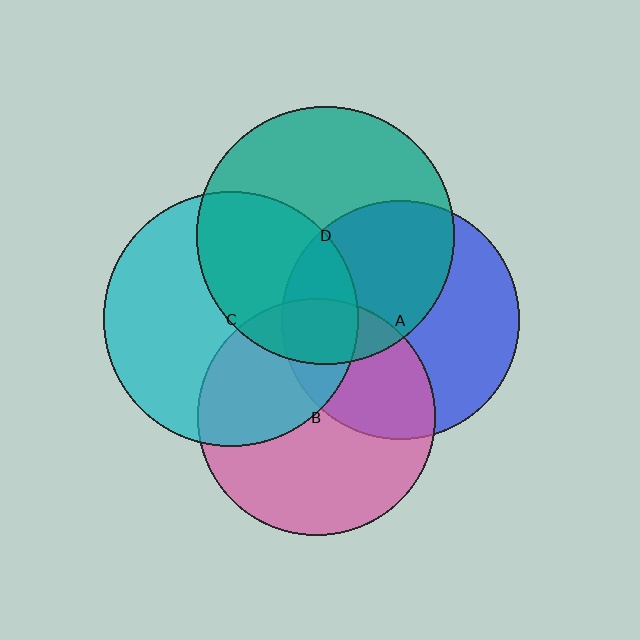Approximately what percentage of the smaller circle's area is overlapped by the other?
Approximately 50%.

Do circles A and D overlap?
Yes.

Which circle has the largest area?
Circle D (teal).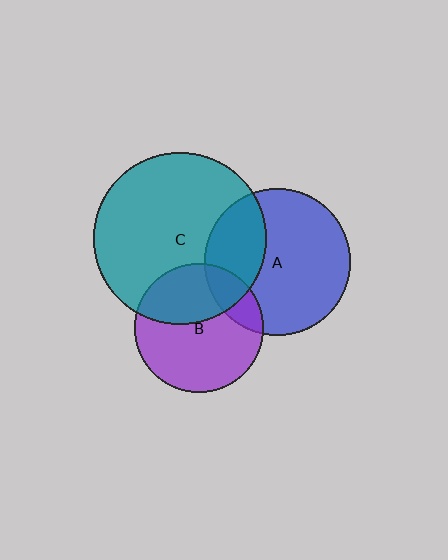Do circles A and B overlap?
Yes.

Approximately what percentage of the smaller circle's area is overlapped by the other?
Approximately 15%.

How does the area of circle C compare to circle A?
Approximately 1.4 times.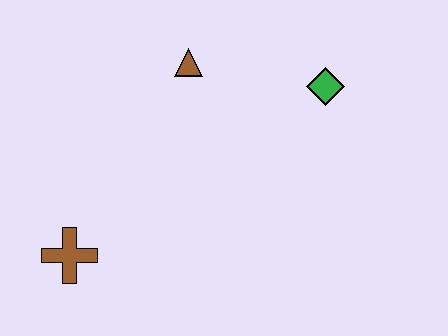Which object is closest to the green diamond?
The brown triangle is closest to the green diamond.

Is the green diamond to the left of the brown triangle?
No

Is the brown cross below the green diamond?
Yes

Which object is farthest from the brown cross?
The green diamond is farthest from the brown cross.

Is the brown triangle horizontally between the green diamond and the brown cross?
Yes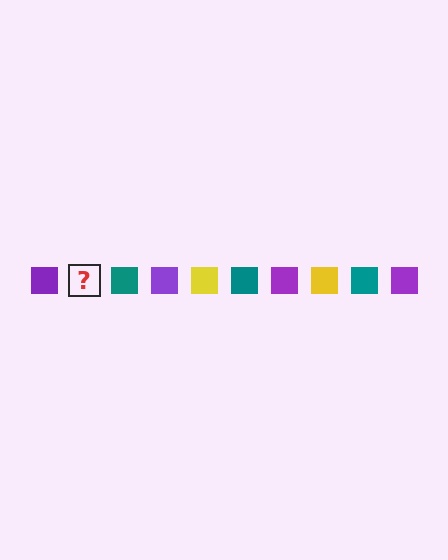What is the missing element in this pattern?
The missing element is a yellow square.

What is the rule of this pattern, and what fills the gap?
The rule is that the pattern cycles through purple, yellow, teal squares. The gap should be filled with a yellow square.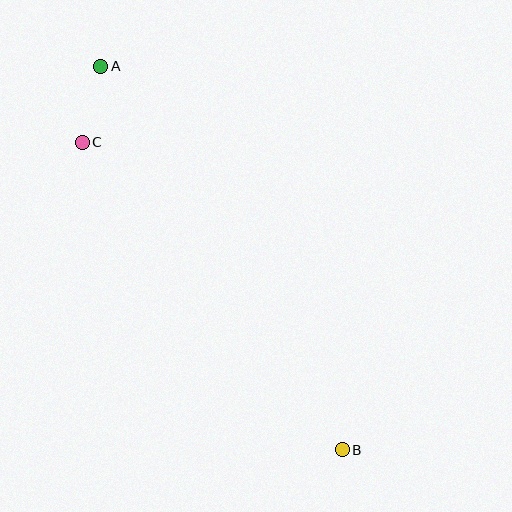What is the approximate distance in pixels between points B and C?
The distance between B and C is approximately 403 pixels.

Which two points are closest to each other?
Points A and C are closest to each other.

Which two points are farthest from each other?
Points A and B are farthest from each other.